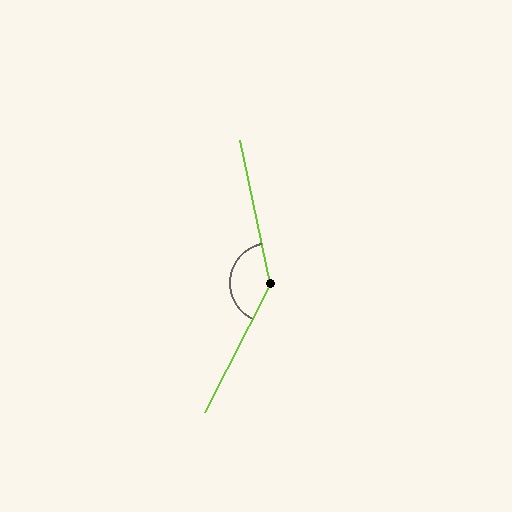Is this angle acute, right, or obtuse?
It is obtuse.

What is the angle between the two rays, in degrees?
Approximately 141 degrees.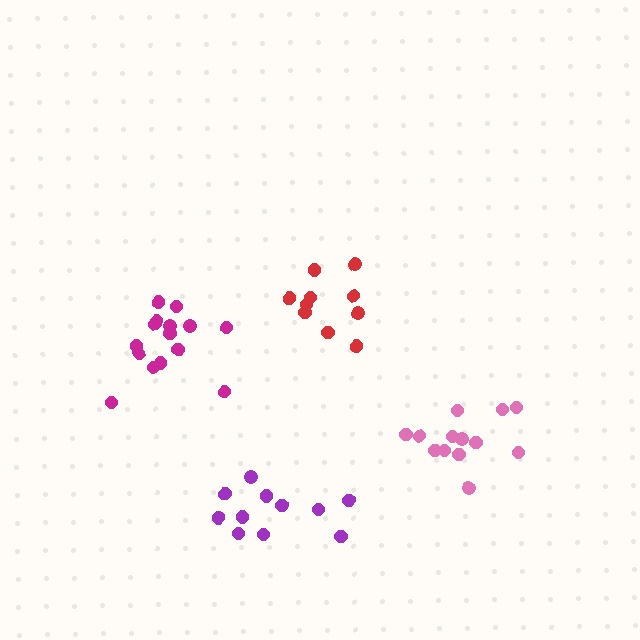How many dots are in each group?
Group 1: 15 dots, Group 2: 13 dots, Group 3: 11 dots, Group 4: 10 dots (49 total).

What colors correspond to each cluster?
The clusters are colored: magenta, pink, purple, red.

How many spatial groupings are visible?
There are 4 spatial groupings.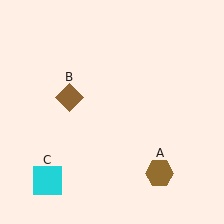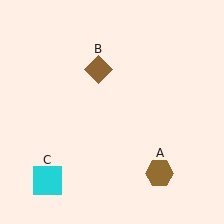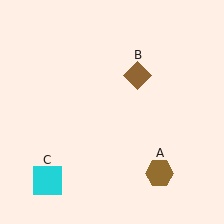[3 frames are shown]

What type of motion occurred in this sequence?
The brown diamond (object B) rotated clockwise around the center of the scene.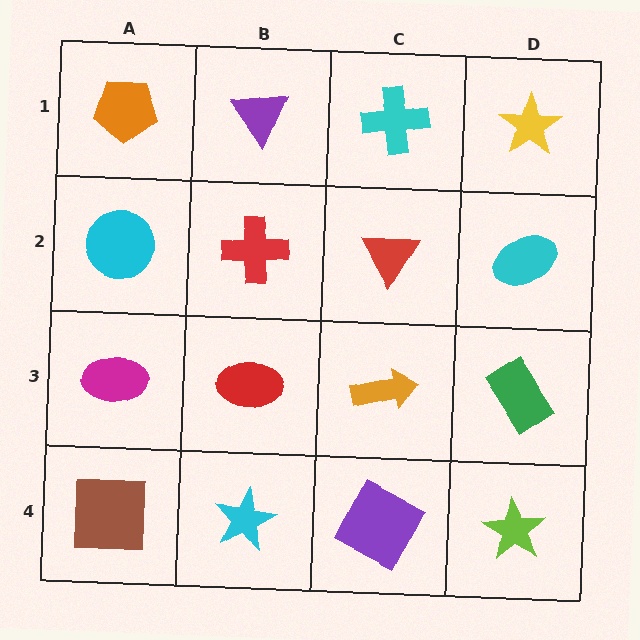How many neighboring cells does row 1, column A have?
2.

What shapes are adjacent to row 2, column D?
A yellow star (row 1, column D), a green rectangle (row 3, column D), a red triangle (row 2, column C).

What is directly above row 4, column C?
An orange arrow.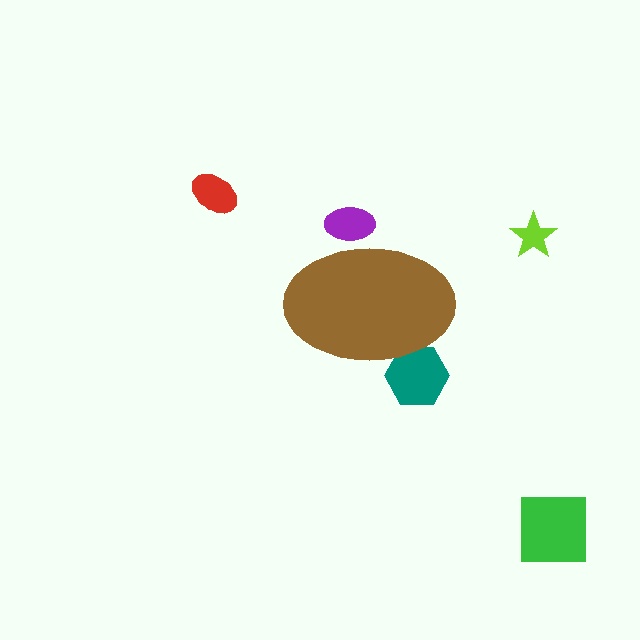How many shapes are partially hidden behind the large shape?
2 shapes are partially hidden.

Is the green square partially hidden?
No, the green square is fully visible.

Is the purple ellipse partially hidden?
Yes, the purple ellipse is partially hidden behind the brown ellipse.